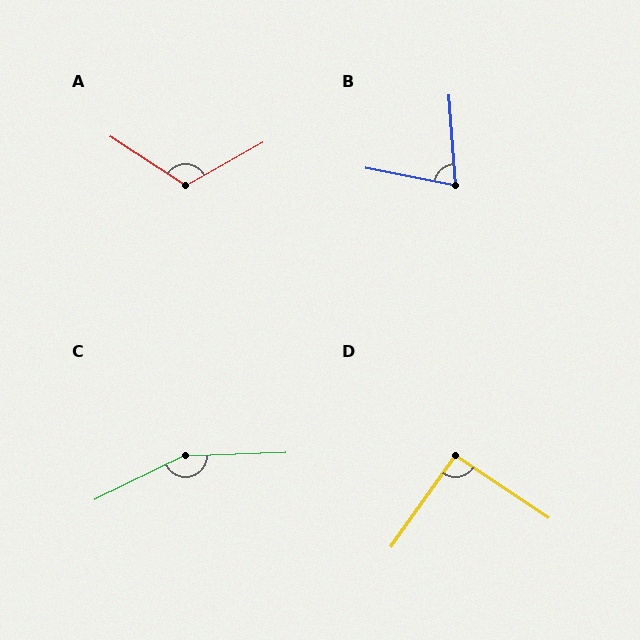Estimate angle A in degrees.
Approximately 117 degrees.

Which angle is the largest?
C, at approximately 156 degrees.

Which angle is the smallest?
B, at approximately 75 degrees.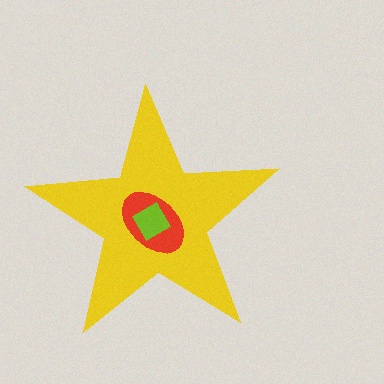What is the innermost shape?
The lime diamond.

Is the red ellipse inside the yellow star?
Yes.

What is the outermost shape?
The yellow star.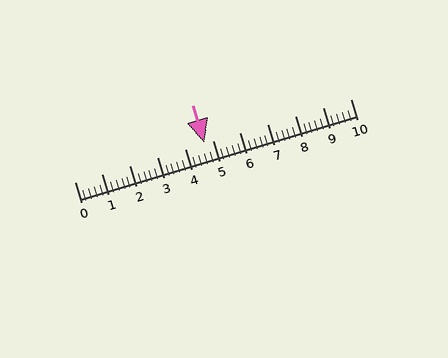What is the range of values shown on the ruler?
The ruler shows values from 0 to 10.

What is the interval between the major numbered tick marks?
The major tick marks are spaced 1 units apart.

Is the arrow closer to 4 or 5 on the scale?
The arrow is closer to 5.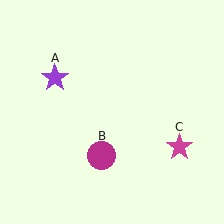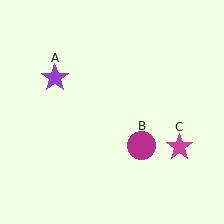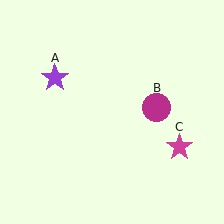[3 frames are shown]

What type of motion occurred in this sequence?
The magenta circle (object B) rotated counterclockwise around the center of the scene.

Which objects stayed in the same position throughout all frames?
Purple star (object A) and magenta star (object C) remained stationary.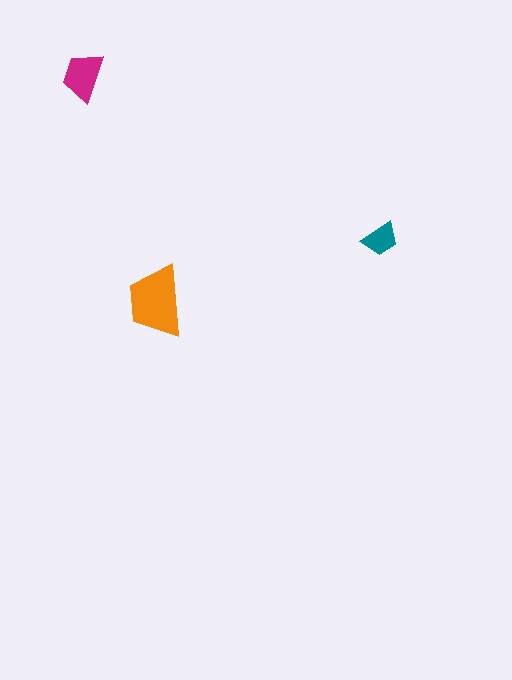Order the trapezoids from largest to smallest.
the orange one, the magenta one, the teal one.